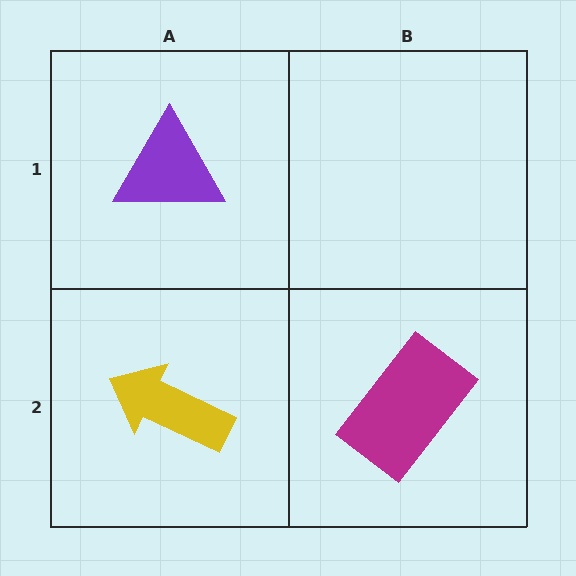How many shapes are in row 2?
2 shapes.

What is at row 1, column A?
A purple triangle.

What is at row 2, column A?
A yellow arrow.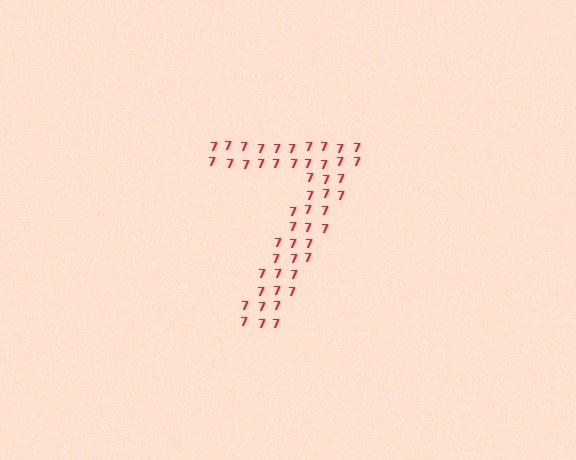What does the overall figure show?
The overall figure shows the digit 7.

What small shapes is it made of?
It is made of small digit 7's.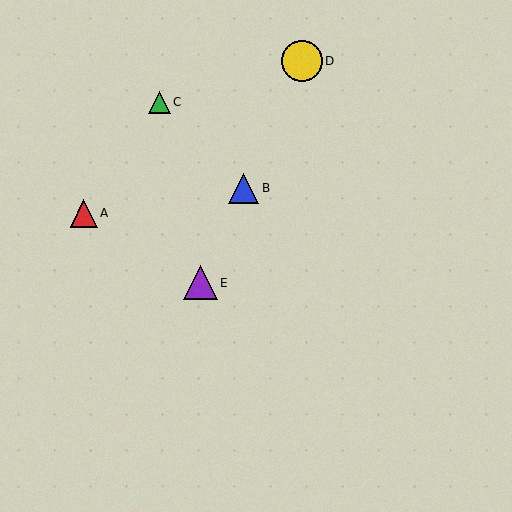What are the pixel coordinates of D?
Object D is at (302, 61).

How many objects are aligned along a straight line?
3 objects (B, D, E) are aligned along a straight line.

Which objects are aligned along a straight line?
Objects B, D, E are aligned along a straight line.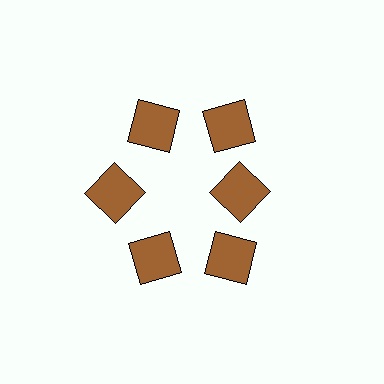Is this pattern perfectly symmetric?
No. The 6 brown squares are arranged in a ring, but one element near the 3 o'clock position is pulled inward toward the center, breaking the 6-fold rotational symmetry.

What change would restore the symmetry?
The symmetry would be restored by moving it outward, back onto the ring so that all 6 squares sit at equal angles and equal distance from the center.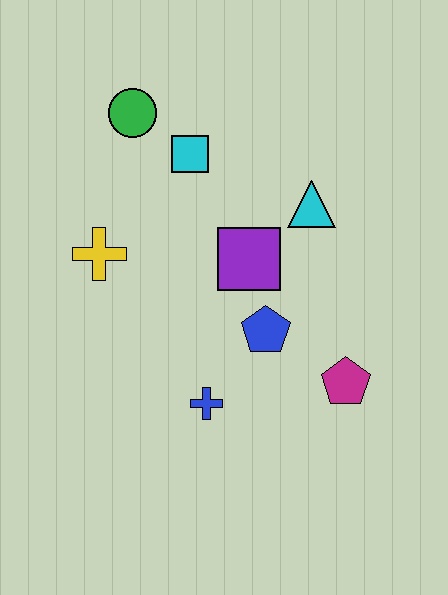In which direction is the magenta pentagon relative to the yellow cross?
The magenta pentagon is to the right of the yellow cross.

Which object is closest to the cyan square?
The green circle is closest to the cyan square.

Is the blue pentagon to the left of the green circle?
No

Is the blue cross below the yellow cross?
Yes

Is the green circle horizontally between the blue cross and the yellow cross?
Yes